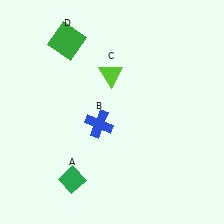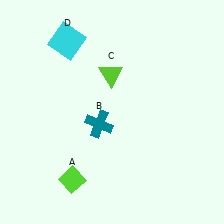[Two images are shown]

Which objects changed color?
A changed from green to lime. B changed from blue to teal. D changed from green to cyan.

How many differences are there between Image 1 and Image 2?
There are 3 differences between the two images.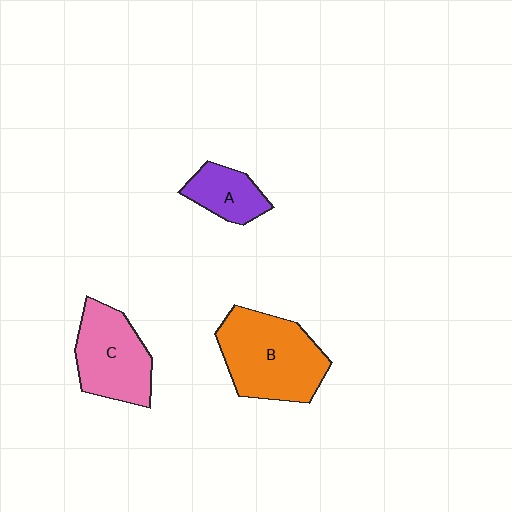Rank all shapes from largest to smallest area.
From largest to smallest: B (orange), C (pink), A (purple).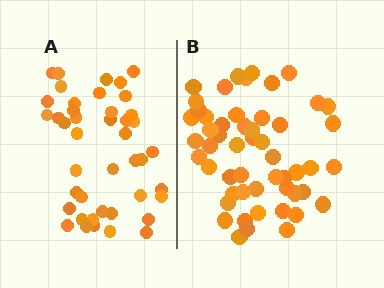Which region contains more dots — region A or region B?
Region B (the right region) has more dots.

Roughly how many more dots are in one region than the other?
Region B has roughly 10 or so more dots than region A.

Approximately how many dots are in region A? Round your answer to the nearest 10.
About 40 dots. (The exact count is 43, which rounds to 40.)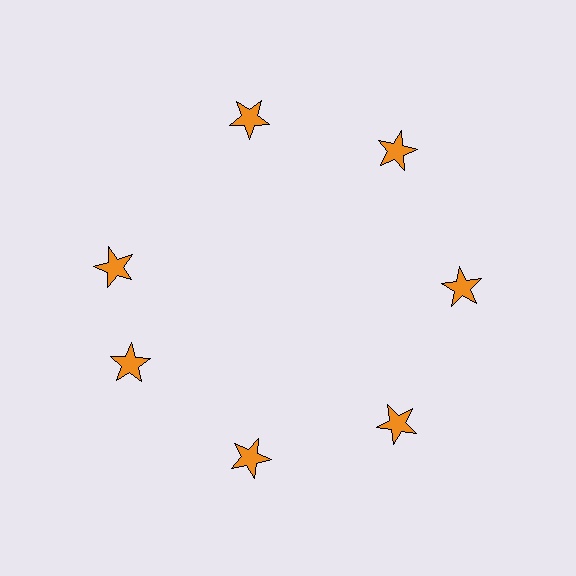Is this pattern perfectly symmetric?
No. The 7 orange stars are arranged in a ring, but one element near the 10 o'clock position is rotated out of alignment along the ring, breaking the 7-fold rotational symmetry.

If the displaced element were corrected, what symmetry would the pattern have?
It would have 7-fold rotational symmetry — the pattern would map onto itself every 51 degrees.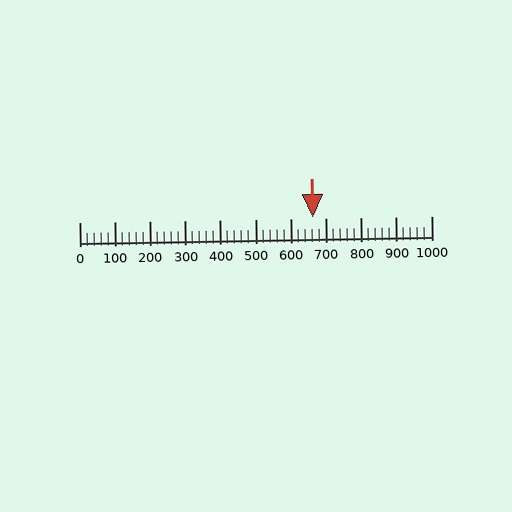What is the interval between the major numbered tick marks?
The major tick marks are spaced 100 units apart.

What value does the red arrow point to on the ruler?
The red arrow points to approximately 664.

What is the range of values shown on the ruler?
The ruler shows values from 0 to 1000.